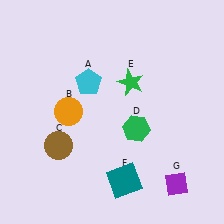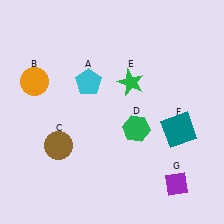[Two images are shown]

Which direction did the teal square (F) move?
The teal square (F) moved right.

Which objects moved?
The objects that moved are: the orange circle (B), the teal square (F).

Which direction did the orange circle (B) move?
The orange circle (B) moved left.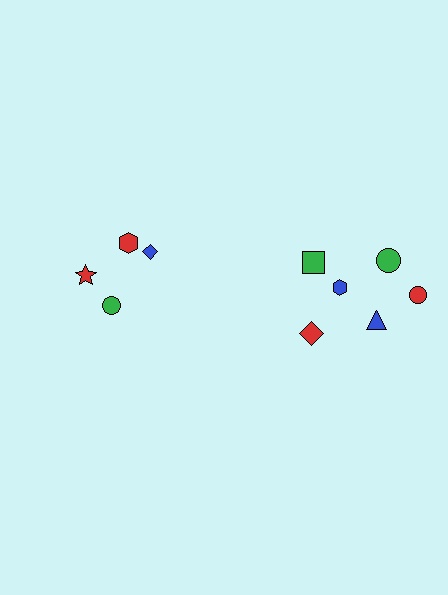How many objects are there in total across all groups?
There are 10 objects.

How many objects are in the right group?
There are 6 objects.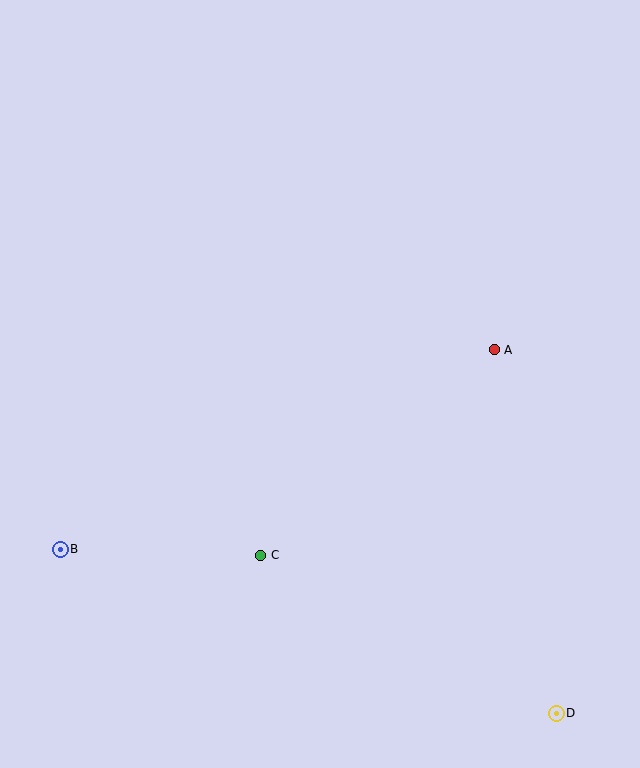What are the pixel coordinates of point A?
Point A is at (494, 350).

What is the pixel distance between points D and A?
The distance between D and A is 369 pixels.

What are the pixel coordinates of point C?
Point C is at (261, 555).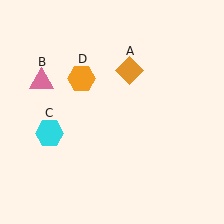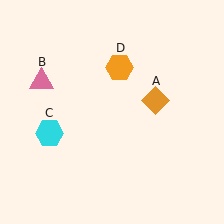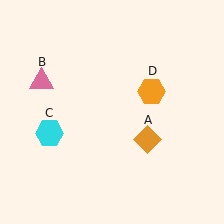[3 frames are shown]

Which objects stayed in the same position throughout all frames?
Pink triangle (object B) and cyan hexagon (object C) remained stationary.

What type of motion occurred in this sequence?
The orange diamond (object A), orange hexagon (object D) rotated clockwise around the center of the scene.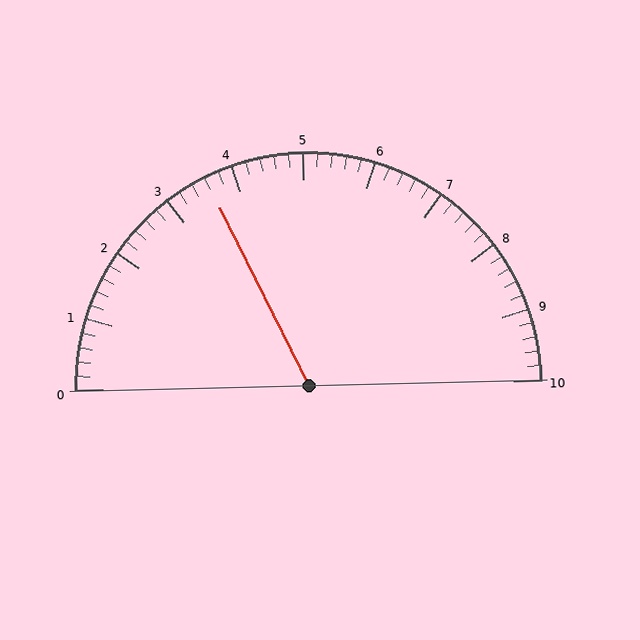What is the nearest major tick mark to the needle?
The nearest major tick mark is 4.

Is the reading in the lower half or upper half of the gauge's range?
The reading is in the lower half of the range (0 to 10).